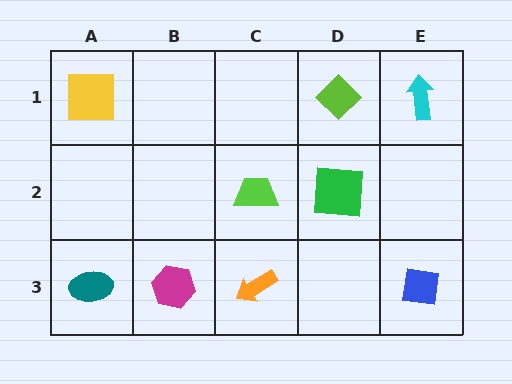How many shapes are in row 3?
4 shapes.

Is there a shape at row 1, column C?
No, that cell is empty.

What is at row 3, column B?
A magenta hexagon.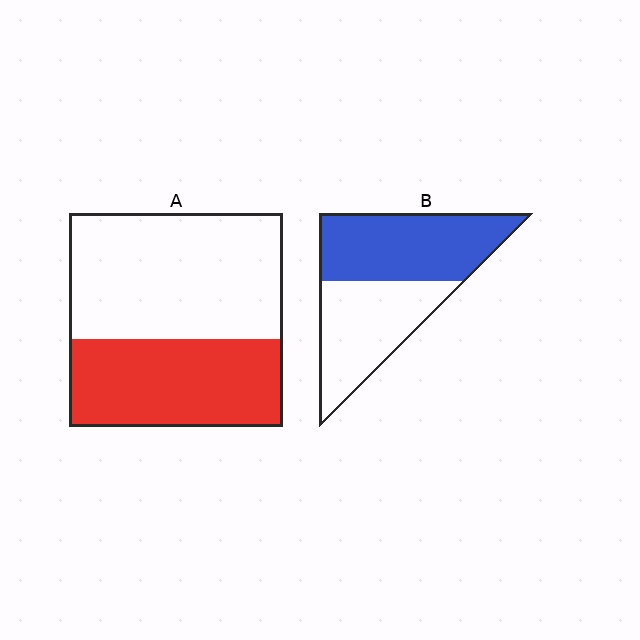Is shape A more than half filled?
No.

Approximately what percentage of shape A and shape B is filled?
A is approximately 40% and B is approximately 55%.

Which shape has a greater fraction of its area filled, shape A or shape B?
Shape B.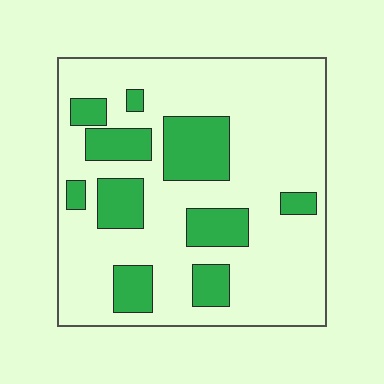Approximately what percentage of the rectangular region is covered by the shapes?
Approximately 25%.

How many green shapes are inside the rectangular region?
10.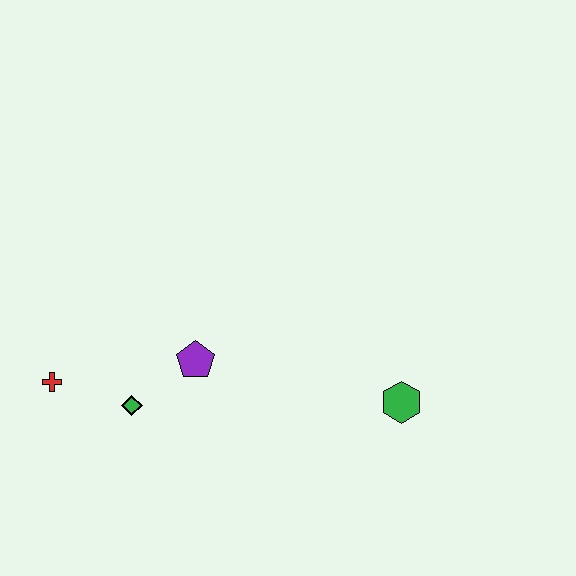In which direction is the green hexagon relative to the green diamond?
The green hexagon is to the right of the green diamond.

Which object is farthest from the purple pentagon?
The green hexagon is farthest from the purple pentagon.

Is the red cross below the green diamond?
No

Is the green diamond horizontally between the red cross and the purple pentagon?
Yes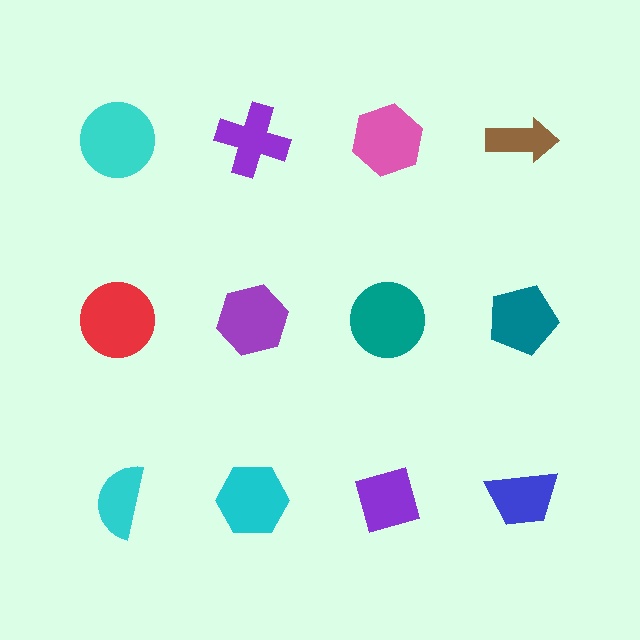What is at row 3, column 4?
A blue trapezoid.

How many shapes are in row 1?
4 shapes.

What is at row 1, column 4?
A brown arrow.